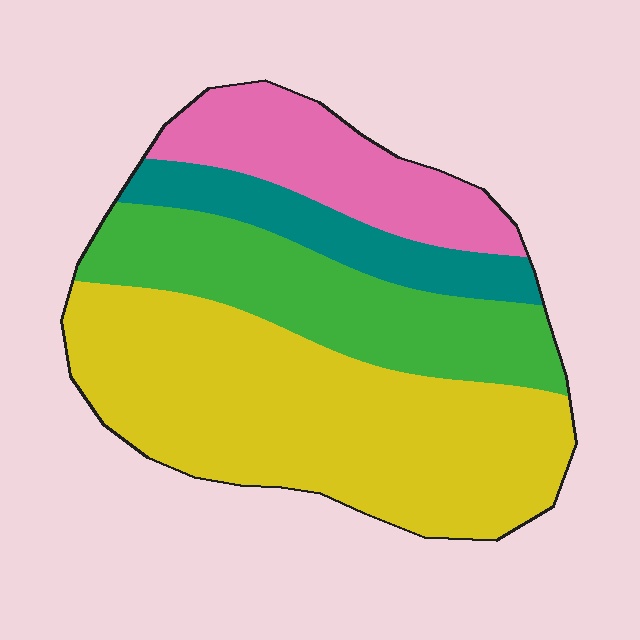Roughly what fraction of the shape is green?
Green takes up about one quarter (1/4) of the shape.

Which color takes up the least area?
Teal, at roughly 10%.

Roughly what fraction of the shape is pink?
Pink takes up about one sixth (1/6) of the shape.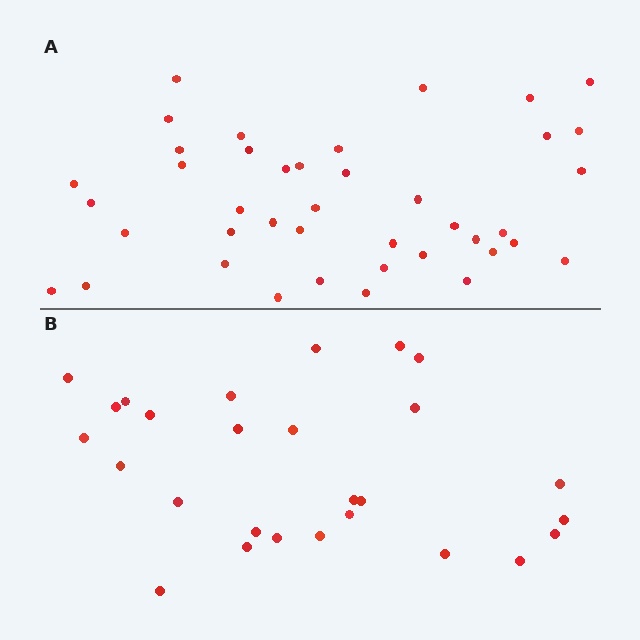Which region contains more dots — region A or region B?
Region A (the top region) has more dots.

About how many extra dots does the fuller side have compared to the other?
Region A has approximately 15 more dots than region B.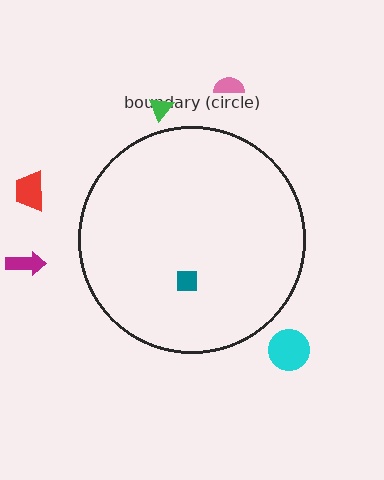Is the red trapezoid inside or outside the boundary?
Outside.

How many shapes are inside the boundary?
1 inside, 5 outside.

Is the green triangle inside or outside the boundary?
Outside.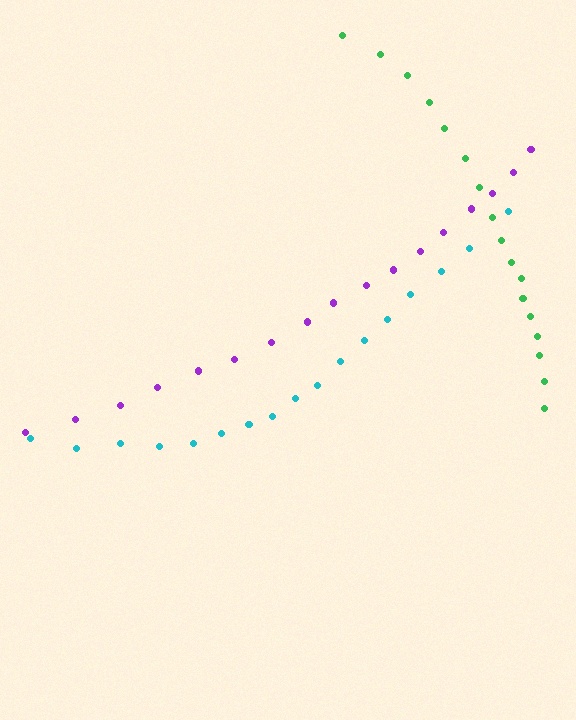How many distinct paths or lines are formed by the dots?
There are 3 distinct paths.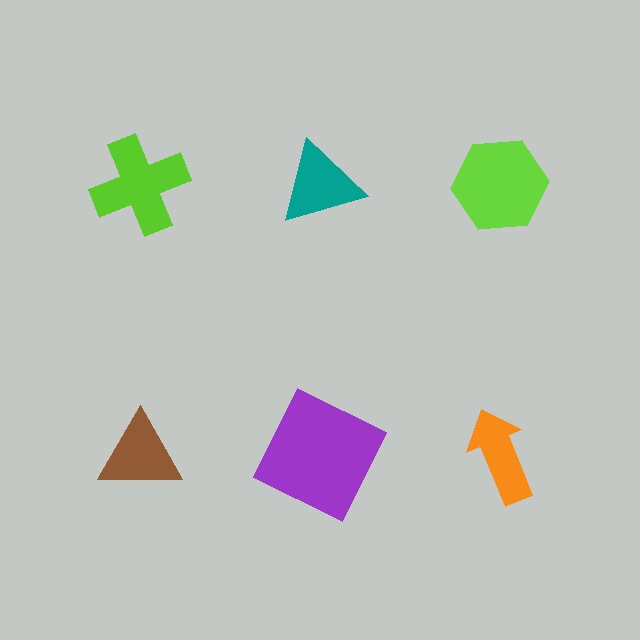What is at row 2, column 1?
A brown triangle.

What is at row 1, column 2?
A teal triangle.